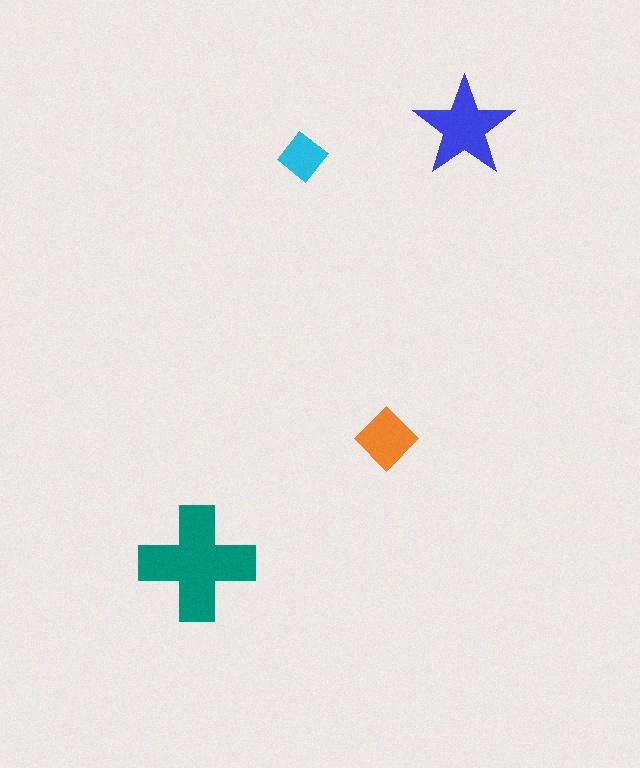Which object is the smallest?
The cyan diamond.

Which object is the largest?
The teal cross.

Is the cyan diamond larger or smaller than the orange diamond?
Smaller.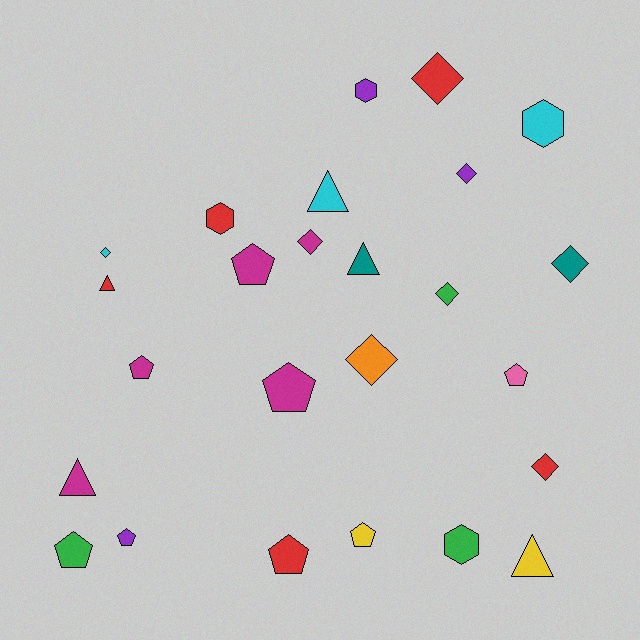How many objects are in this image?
There are 25 objects.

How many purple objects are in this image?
There are 3 purple objects.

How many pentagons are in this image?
There are 8 pentagons.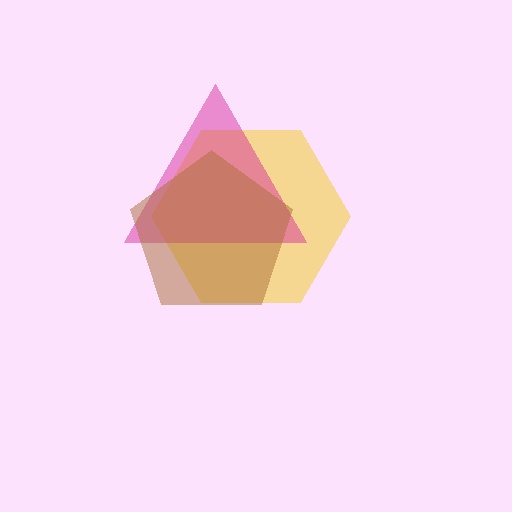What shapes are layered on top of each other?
The layered shapes are: a yellow hexagon, a magenta triangle, a brown pentagon.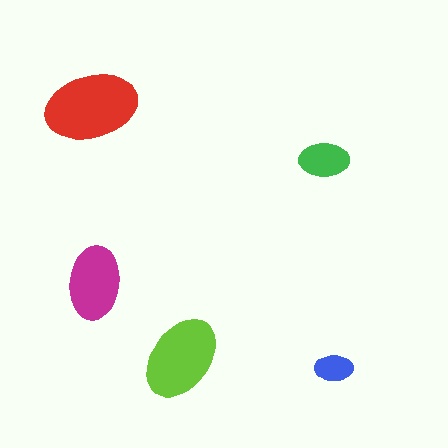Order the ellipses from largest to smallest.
the red one, the lime one, the magenta one, the green one, the blue one.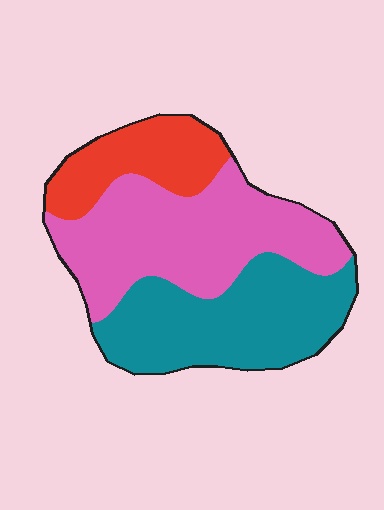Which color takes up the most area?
Pink, at roughly 45%.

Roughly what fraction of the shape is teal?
Teal takes up about three eighths (3/8) of the shape.